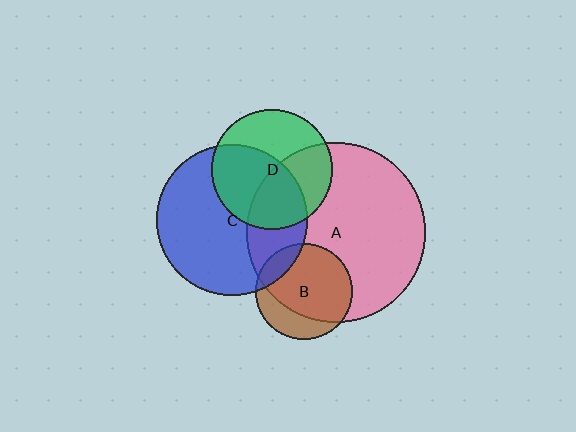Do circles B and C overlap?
Yes.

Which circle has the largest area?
Circle A (pink).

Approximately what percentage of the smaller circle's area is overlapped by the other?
Approximately 15%.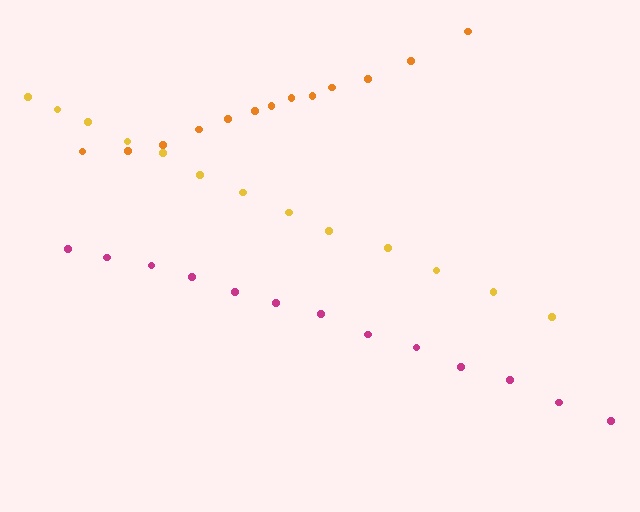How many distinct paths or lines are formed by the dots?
There are 3 distinct paths.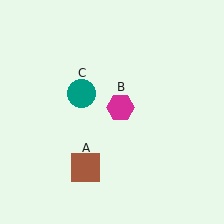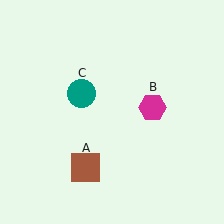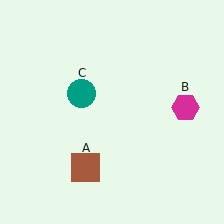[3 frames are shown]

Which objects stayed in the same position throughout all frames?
Brown square (object A) and teal circle (object C) remained stationary.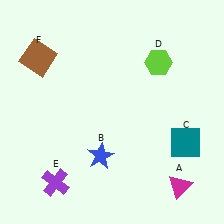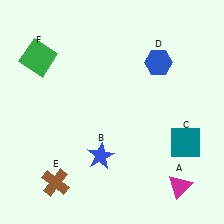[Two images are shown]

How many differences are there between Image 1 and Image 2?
There are 3 differences between the two images.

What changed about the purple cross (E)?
In Image 1, E is purple. In Image 2, it changed to brown.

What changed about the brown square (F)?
In Image 1, F is brown. In Image 2, it changed to green.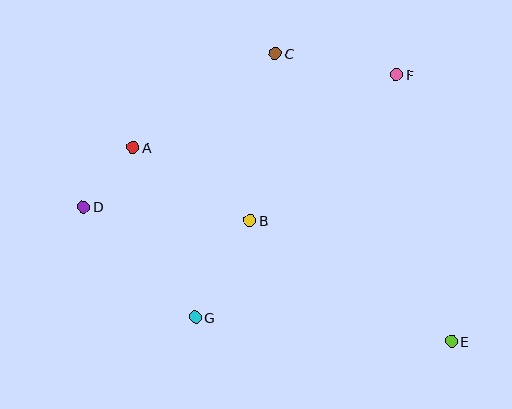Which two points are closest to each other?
Points A and D are closest to each other.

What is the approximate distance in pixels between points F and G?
The distance between F and G is approximately 315 pixels.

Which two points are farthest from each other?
Points D and E are farthest from each other.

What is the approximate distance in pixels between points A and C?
The distance between A and C is approximately 170 pixels.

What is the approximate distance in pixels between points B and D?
The distance between B and D is approximately 167 pixels.